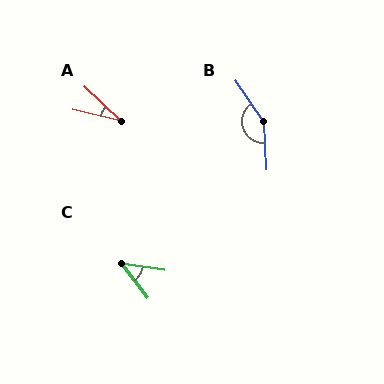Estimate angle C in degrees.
Approximately 44 degrees.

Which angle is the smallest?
A, at approximately 29 degrees.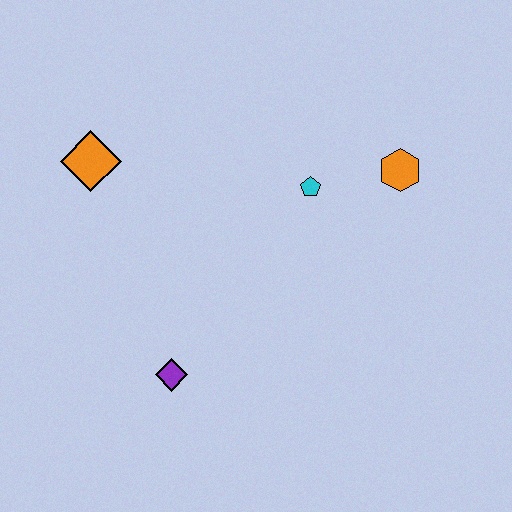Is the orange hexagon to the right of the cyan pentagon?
Yes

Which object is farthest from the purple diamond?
The orange hexagon is farthest from the purple diamond.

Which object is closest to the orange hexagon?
The cyan pentagon is closest to the orange hexagon.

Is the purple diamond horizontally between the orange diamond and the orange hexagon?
Yes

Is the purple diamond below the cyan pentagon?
Yes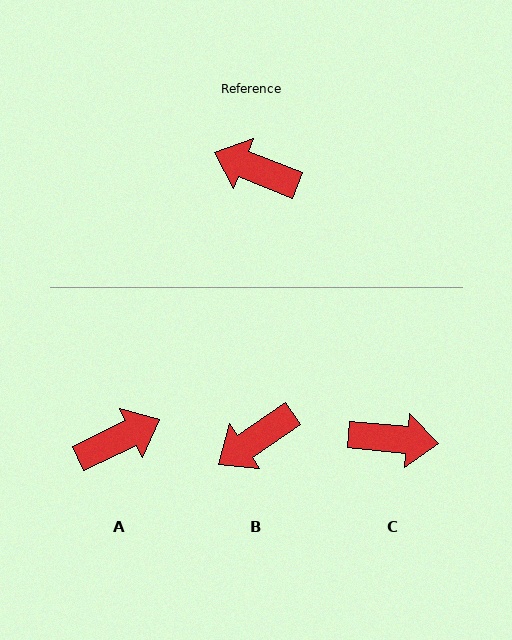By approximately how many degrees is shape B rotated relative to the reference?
Approximately 56 degrees counter-clockwise.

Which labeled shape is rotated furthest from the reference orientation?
C, about 164 degrees away.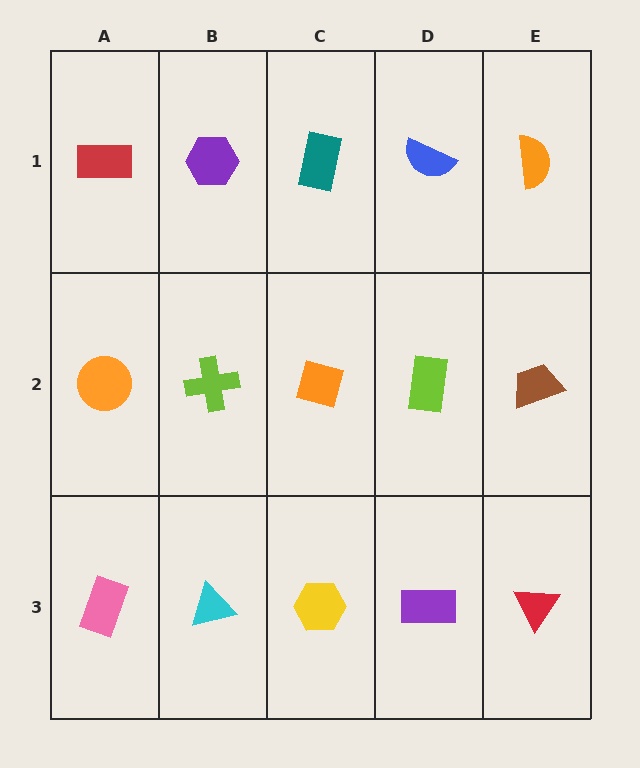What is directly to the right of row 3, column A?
A cyan triangle.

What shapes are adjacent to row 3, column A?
An orange circle (row 2, column A), a cyan triangle (row 3, column B).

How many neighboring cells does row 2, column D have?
4.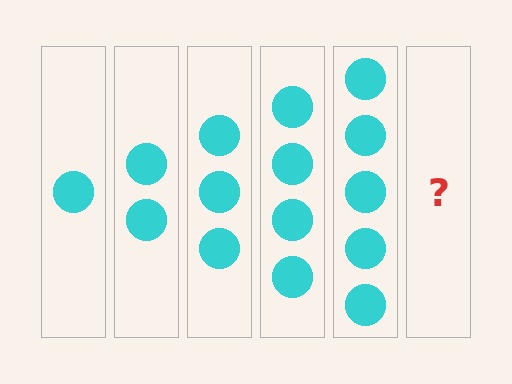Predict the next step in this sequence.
The next step is 6 circles.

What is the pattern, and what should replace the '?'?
The pattern is that each step adds one more circle. The '?' should be 6 circles.